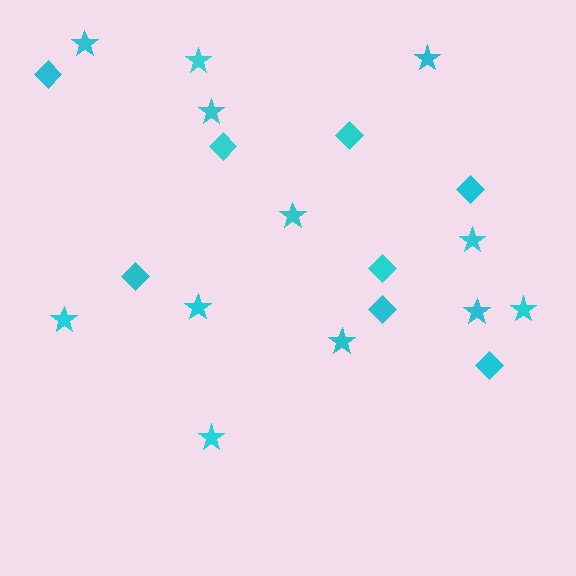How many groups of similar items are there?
There are 2 groups: one group of stars (12) and one group of diamonds (8).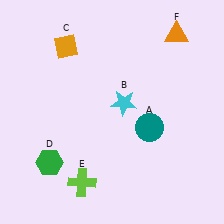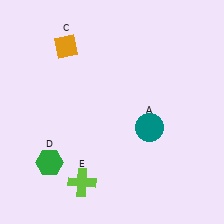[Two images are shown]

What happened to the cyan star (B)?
The cyan star (B) was removed in Image 2. It was in the top-right area of Image 1.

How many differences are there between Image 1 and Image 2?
There are 2 differences between the two images.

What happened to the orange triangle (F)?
The orange triangle (F) was removed in Image 2. It was in the top-right area of Image 1.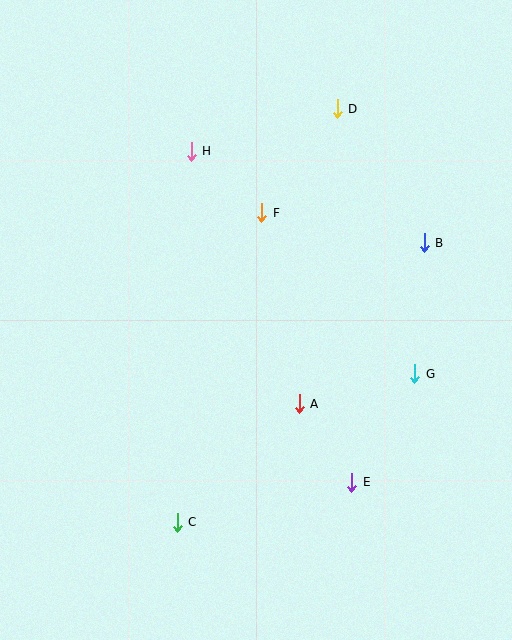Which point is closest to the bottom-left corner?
Point C is closest to the bottom-left corner.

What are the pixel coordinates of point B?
Point B is at (424, 243).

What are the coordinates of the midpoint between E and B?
The midpoint between E and B is at (388, 363).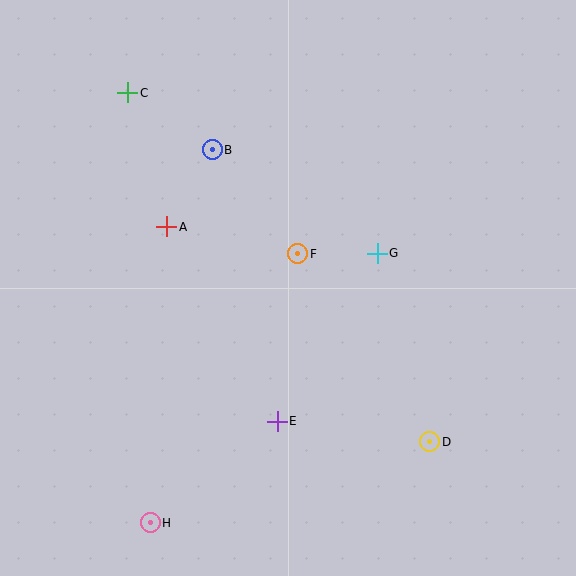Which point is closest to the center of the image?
Point F at (298, 254) is closest to the center.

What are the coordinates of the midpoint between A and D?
The midpoint between A and D is at (298, 334).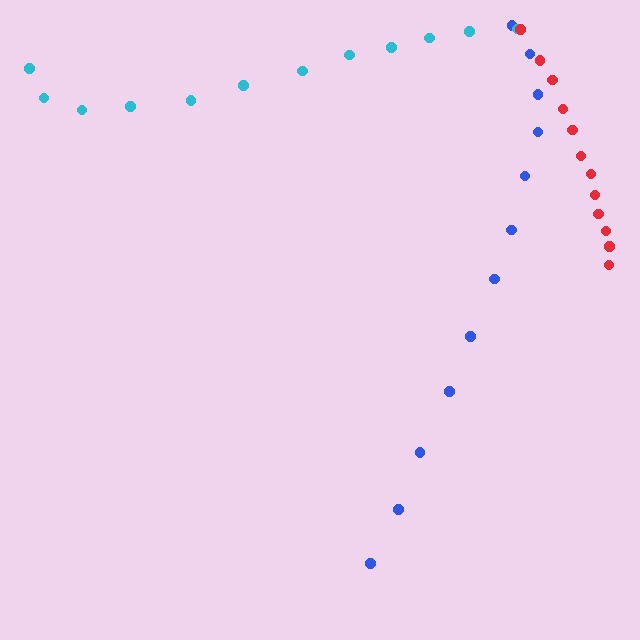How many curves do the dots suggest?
There are 3 distinct paths.